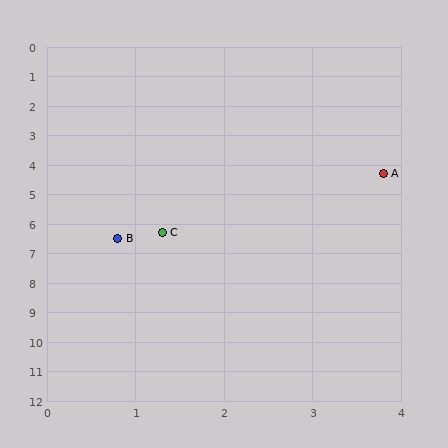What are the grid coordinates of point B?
Point B is at approximately (0.8, 6.5).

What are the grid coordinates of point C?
Point C is at approximately (1.3, 6.3).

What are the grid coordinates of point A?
Point A is at approximately (3.8, 4.3).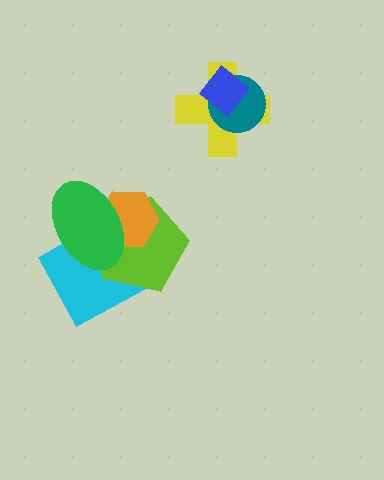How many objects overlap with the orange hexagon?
3 objects overlap with the orange hexagon.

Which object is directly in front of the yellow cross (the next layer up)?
The teal circle is directly in front of the yellow cross.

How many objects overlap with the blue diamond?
2 objects overlap with the blue diamond.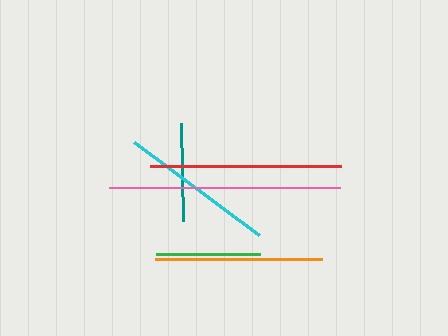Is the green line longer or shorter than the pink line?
The pink line is longer than the green line.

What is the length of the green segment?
The green segment is approximately 104 pixels long.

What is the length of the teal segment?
The teal segment is approximately 98 pixels long.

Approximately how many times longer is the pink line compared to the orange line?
The pink line is approximately 1.4 times the length of the orange line.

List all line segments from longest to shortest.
From longest to shortest: pink, red, orange, cyan, green, teal.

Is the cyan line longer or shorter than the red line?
The red line is longer than the cyan line.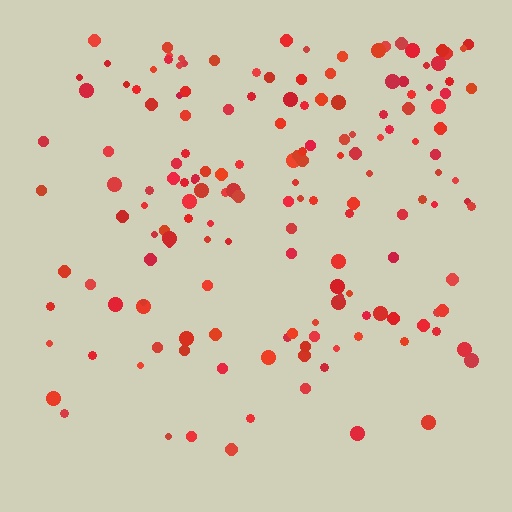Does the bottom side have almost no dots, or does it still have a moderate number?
Still a moderate number, just noticeably fewer than the top.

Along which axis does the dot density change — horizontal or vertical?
Vertical.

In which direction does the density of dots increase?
From bottom to top, with the top side densest.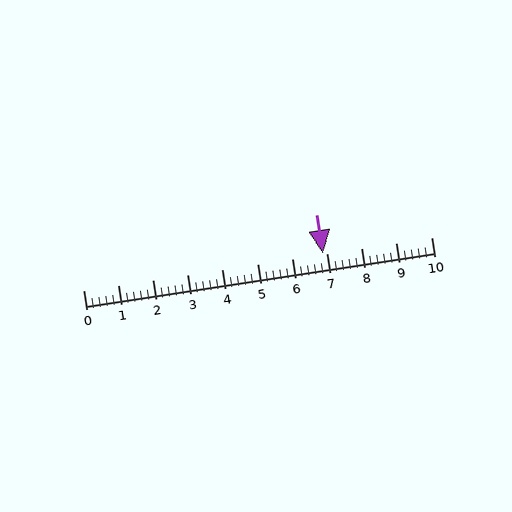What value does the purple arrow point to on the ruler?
The purple arrow points to approximately 6.9.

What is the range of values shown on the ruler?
The ruler shows values from 0 to 10.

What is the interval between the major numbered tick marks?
The major tick marks are spaced 1 units apart.